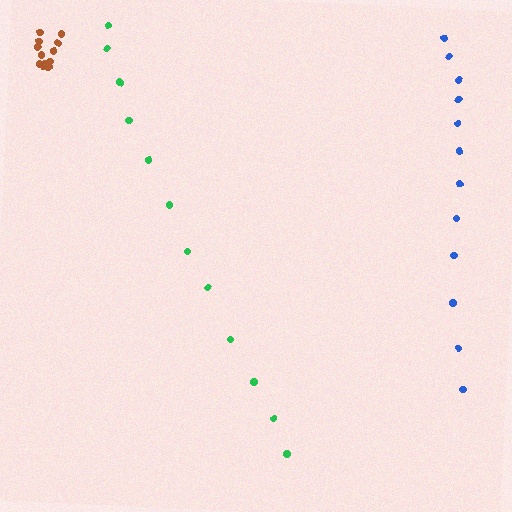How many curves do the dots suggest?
There are 3 distinct paths.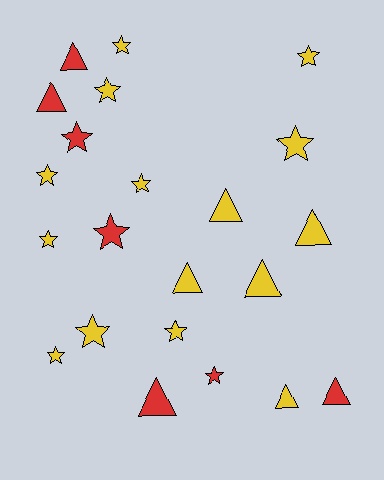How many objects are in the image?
There are 22 objects.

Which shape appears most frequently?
Star, with 13 objects.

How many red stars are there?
There are 3 red stars.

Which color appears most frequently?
Yellow, with 15 objects.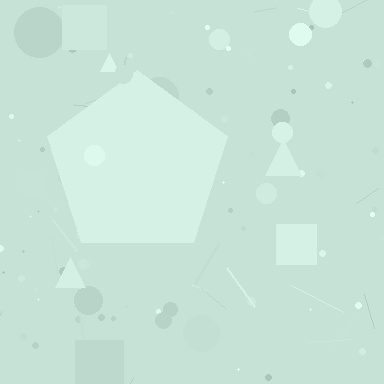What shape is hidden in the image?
A pentagon is hidden in the image.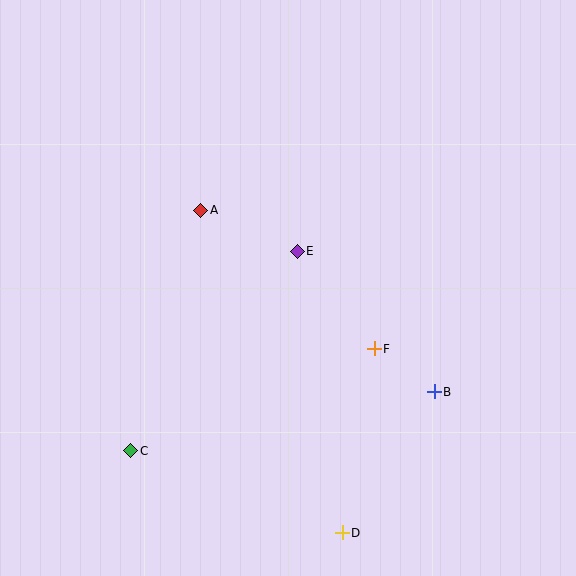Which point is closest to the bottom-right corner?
Point B is closest to the bottom-right corner.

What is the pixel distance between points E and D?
The distance between E and D is 285 pixels.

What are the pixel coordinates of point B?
Point B is at (434, 392).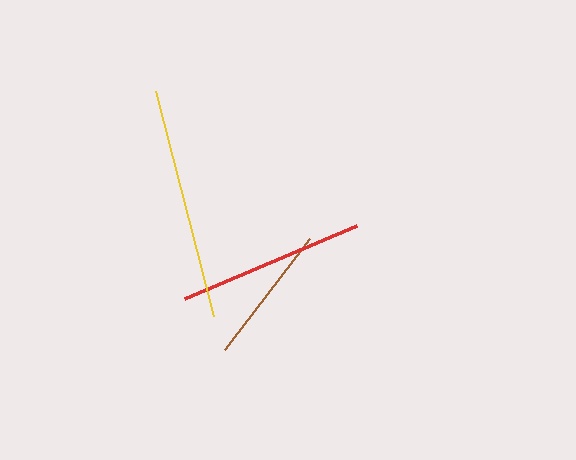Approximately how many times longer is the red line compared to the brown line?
The red line is approximately 1.3 times the length of the brown line.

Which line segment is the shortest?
The brown line is the shortest at approximately 139 pixels.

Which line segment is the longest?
The yellow line is the longest at approximately 233 pixels.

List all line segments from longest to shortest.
From longest to shortest: yellow, red, brown.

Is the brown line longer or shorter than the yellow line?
The yellow line is longer than the brown line.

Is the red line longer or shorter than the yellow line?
The yellow line is longer than the red line.